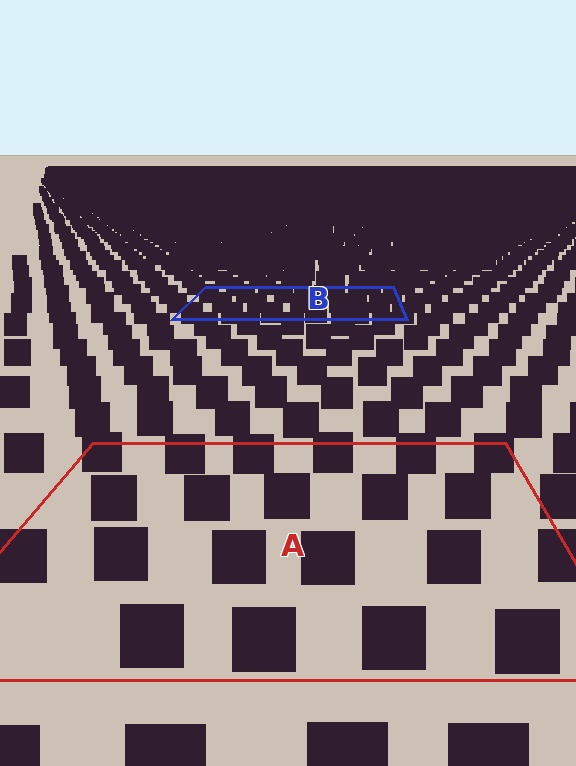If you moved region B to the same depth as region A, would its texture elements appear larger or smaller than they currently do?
They would appear larger. At a closer depth, the same texture elements are projected at a bigger on-screen size.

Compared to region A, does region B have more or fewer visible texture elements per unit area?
Region B has more texture elements per unit area — they are packed more densely because it is farther away.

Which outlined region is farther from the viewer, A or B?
Region B is farther from the viewer — the texture elements inside it appear smaller and more densely packed.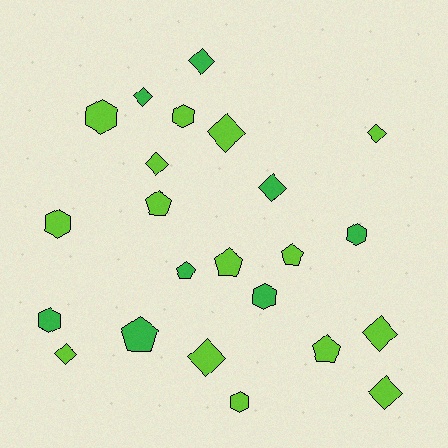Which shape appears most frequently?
Diamond, with 10 objects.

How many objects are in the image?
There are 23 objects.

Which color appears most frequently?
Lime, with 15 objects.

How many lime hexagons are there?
There are 4 lime hexagons.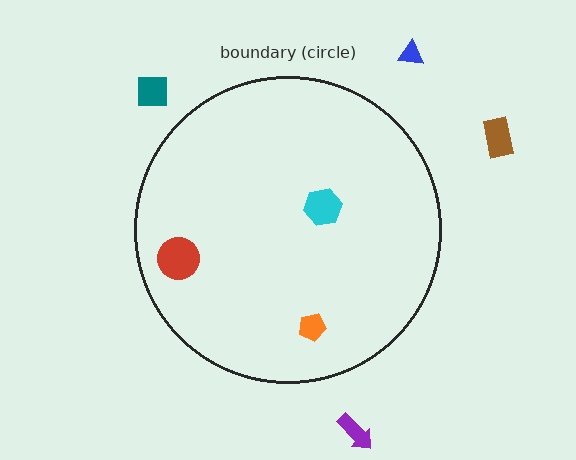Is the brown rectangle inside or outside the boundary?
Outside.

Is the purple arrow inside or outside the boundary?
Outside.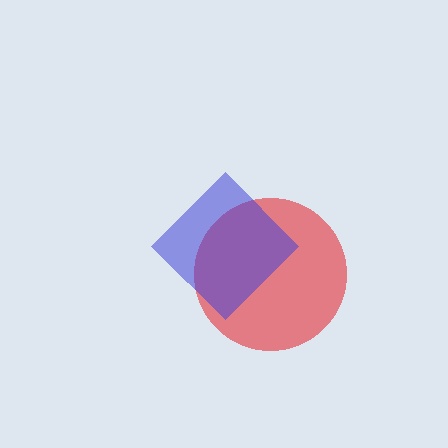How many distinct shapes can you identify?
There are 2 distinct shapes: a red circle, a blue diamond.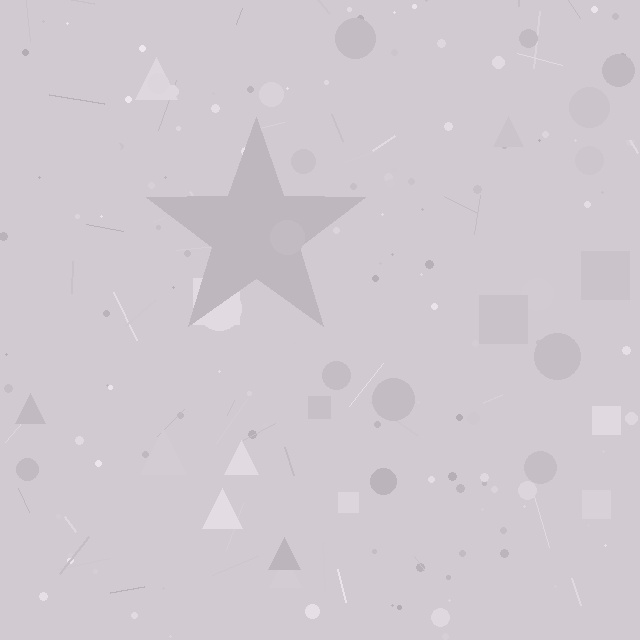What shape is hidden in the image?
A star is hidden in the image.